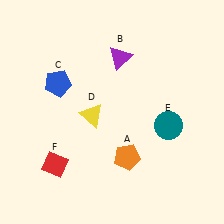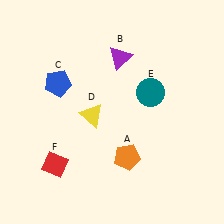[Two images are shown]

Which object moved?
The teal circle (E) moved up.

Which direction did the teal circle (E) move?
The teal circle (E) moved up.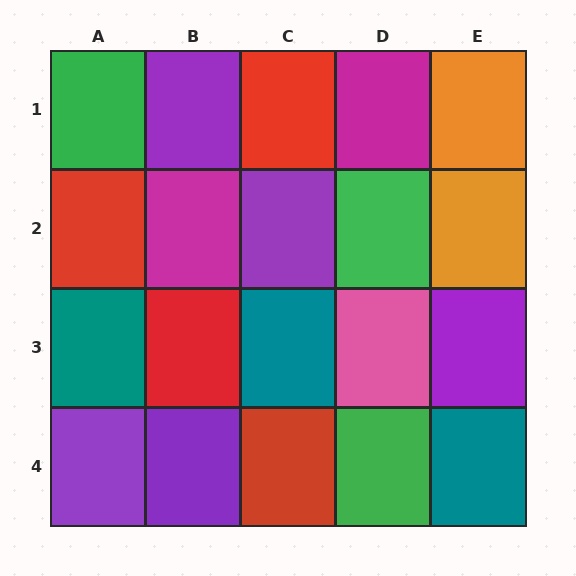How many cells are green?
3 cells are green.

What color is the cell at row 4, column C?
Red.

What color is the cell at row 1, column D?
Magenta.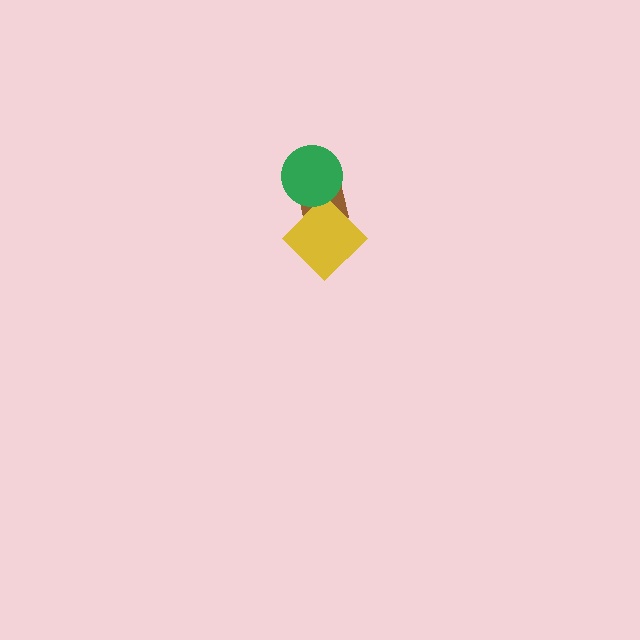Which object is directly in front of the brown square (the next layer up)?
The yellow diamond is directly in front of the brown square.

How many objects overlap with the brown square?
2 objects overlap with the brown square.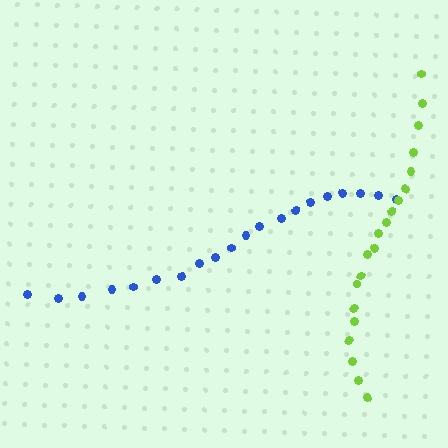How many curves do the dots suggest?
There are 2 distinct paths.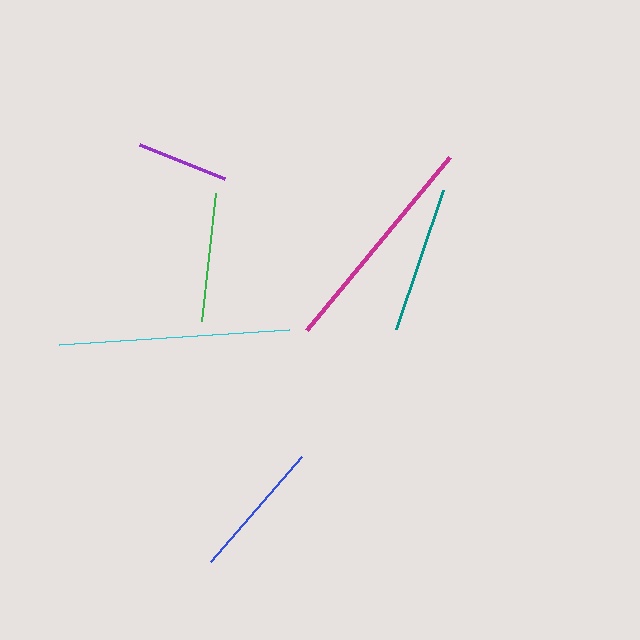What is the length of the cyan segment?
The cyan segment is approximately 231 pixels long.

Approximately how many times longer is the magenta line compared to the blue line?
The magenta line is approximately 1.6 times the length of the blue line.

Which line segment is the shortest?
The purple line is the shortest at approximately 92 pixels.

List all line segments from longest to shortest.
From longest to shortest: cyan, magenta, teal, blue, green, purple.